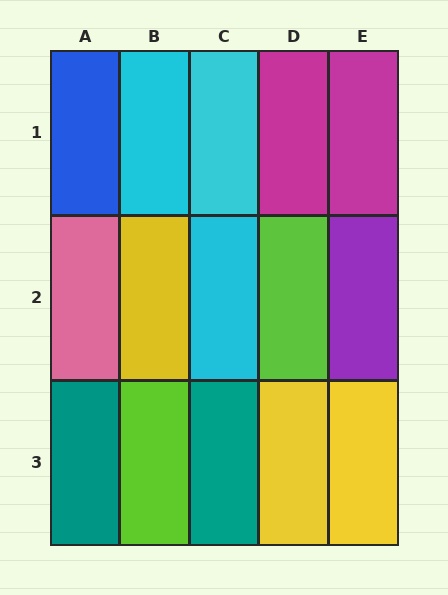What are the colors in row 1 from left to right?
Blue, cyan, cyan, magenta, magenta.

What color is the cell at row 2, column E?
Purple.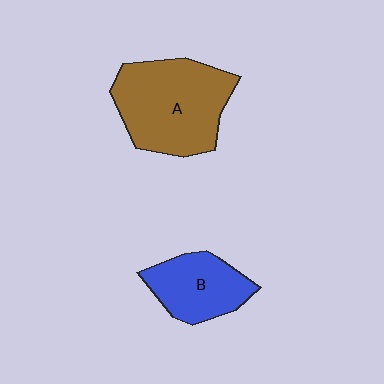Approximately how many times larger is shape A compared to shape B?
Approximately 1.7 times.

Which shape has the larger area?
Shape A (brown).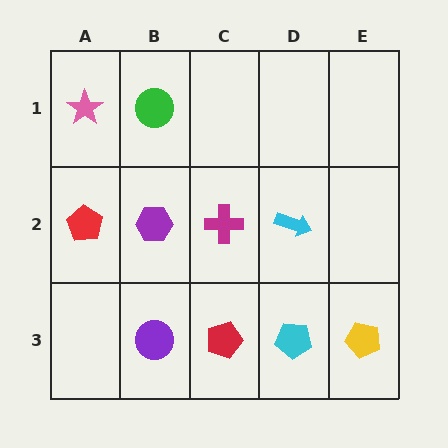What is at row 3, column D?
A cyan pentagon.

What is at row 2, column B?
A purple hexagon.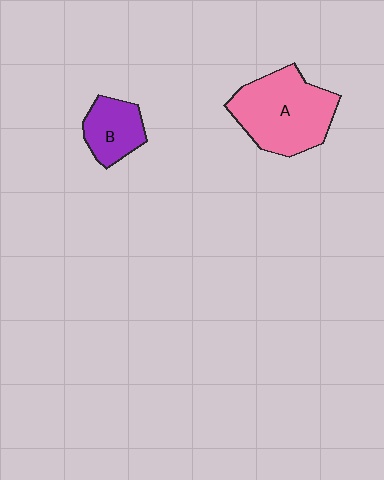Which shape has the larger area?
Shape A (pink).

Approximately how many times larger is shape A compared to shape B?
Approximately 2.0 times.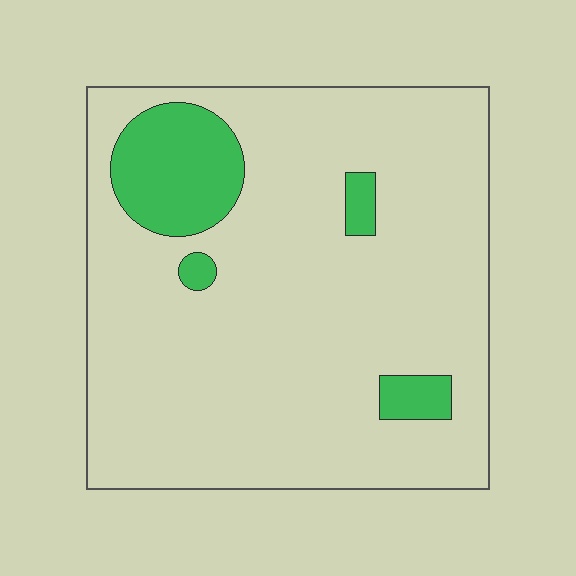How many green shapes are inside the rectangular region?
4.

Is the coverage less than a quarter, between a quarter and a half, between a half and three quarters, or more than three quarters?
Less than a quarter.